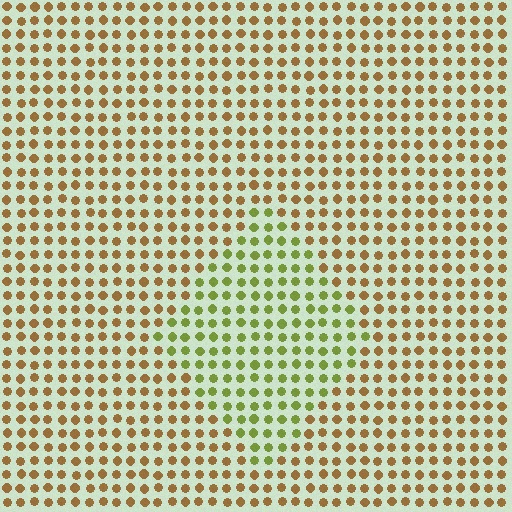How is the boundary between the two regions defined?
The boundary is defined purely by a slight shift in hue (about 47 degrees). Spacing, size, and orientation are identical on both sides.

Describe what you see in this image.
The image is filled with small brown elements in a uniform arrangement. A diamond-shaped region is visible where the elements are tinted to a slightly different hue, forming a subtle color boundary.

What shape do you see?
I see a diamond.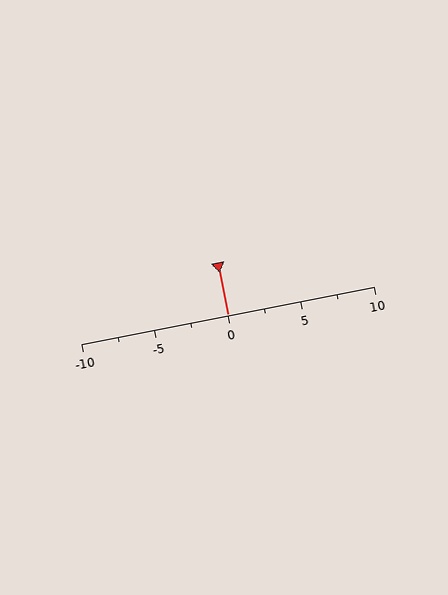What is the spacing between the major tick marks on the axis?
The major ticks are spaced 5 apart.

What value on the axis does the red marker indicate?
The marker indicates approximately 0.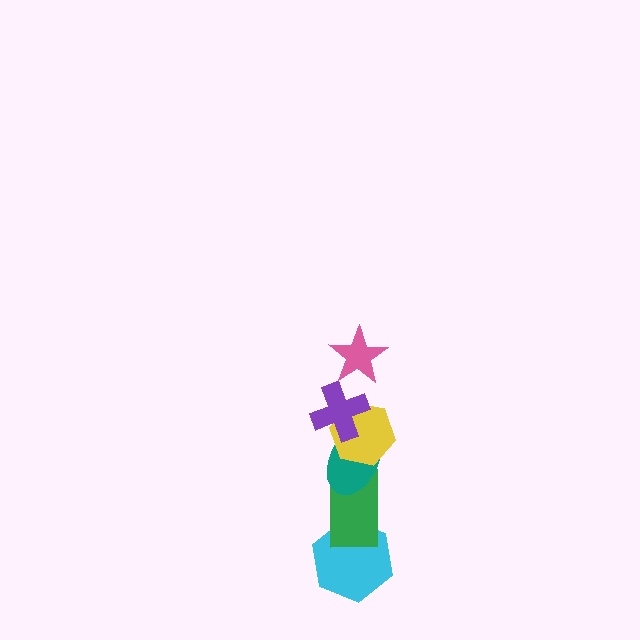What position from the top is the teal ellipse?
The teal ellipse is 4th from the top.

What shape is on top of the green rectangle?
The teal ellipse is on top of the green rectangle.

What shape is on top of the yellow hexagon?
The purple cross is on top of the yellow hexagon.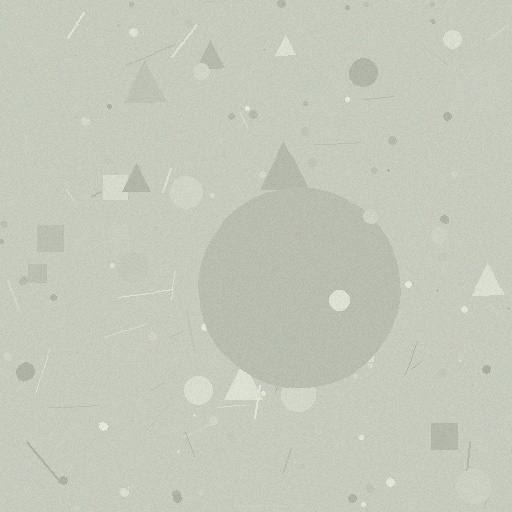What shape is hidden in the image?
A circle is hidden in the image.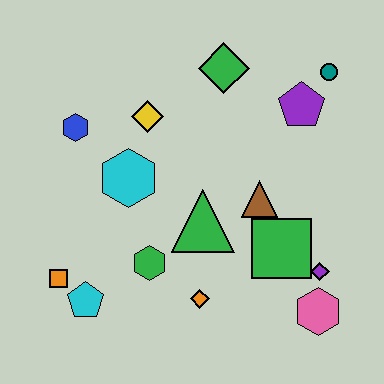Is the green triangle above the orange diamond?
Yes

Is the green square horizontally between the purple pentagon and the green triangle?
Yes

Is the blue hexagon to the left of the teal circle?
Yes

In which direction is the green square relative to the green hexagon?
The green square is to the right of the green hexagon.